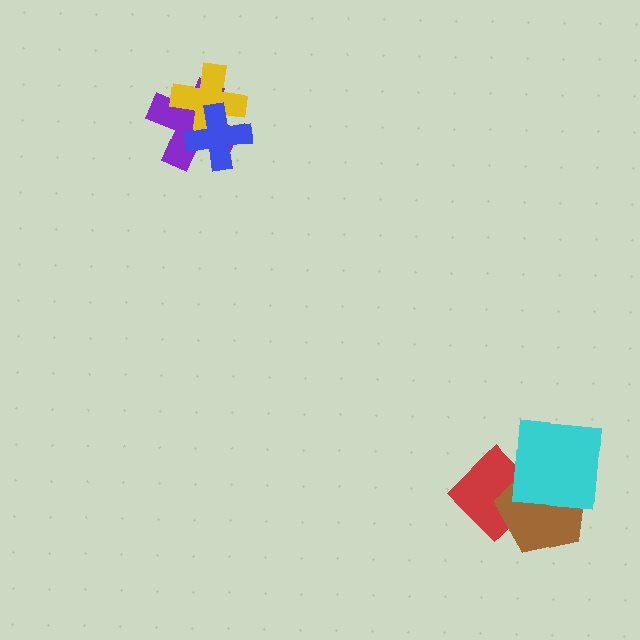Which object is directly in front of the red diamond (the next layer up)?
The brown pentagon is directly in front of the red diamond.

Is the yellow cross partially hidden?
Yes, it is partially covered by another shape.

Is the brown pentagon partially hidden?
Yes, it is partially covered by another shape.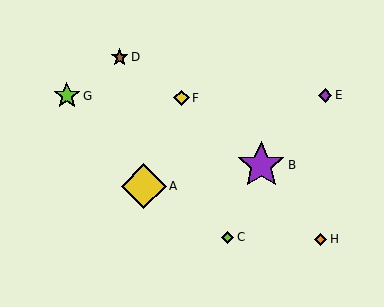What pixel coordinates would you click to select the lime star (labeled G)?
Click at (67, 96) to select the lime star G.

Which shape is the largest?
The purple star (labeled B) is the largest.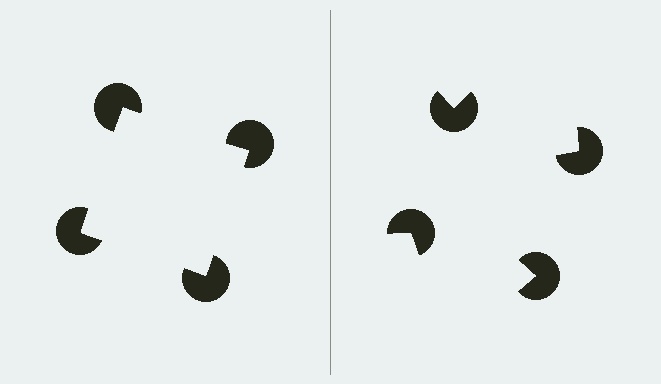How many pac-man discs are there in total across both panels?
8 — 4 on each side.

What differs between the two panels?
The pac-man discs are positioned identically on both sides; only the wedge orientations differ. On the left they align to a square; on the right they are misaligned.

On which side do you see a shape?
An illusory square appears on the left side. On the right side the wedge cuts are rotated, so no coherent shape forms.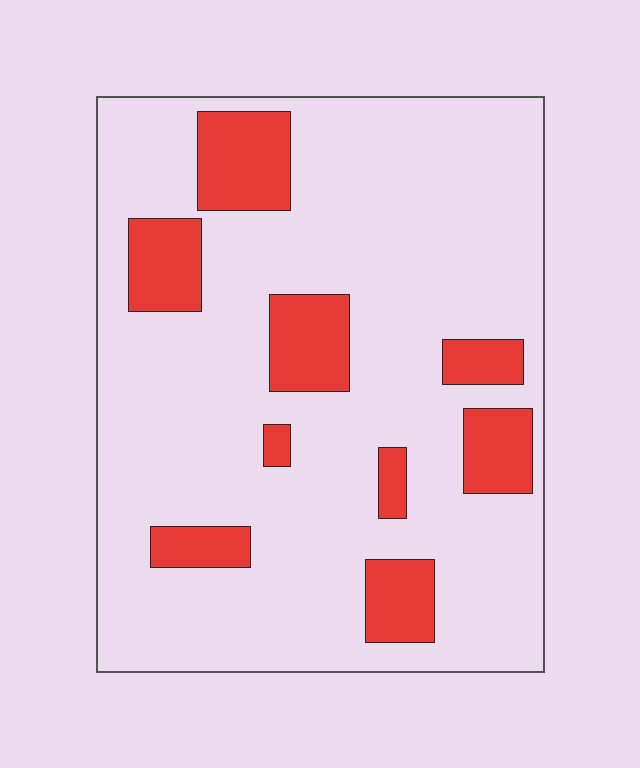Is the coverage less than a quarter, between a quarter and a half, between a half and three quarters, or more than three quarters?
Less than a quarter.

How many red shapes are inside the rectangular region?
9.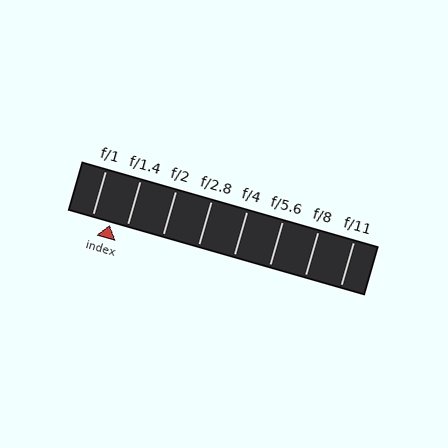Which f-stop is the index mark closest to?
The index mark is closest to f/1.4.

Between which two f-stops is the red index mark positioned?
The index mark is between f/1 and f/1.4.